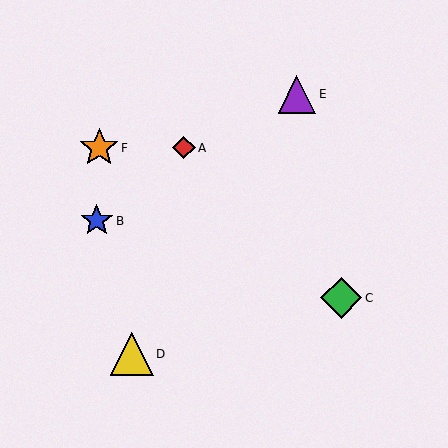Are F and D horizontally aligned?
No, F is at y≈148 and D is at y≈354.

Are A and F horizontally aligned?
Yes, both are at y≈148.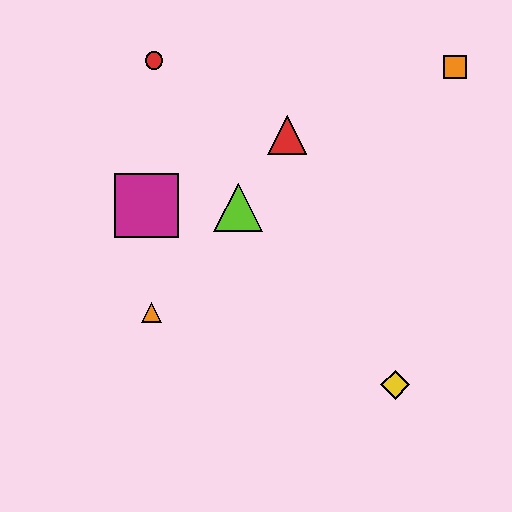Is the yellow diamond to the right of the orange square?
No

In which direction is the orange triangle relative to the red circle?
The orange triangle is below the red circle.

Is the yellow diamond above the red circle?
No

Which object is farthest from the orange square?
The orange triangle is farthest from the orange square.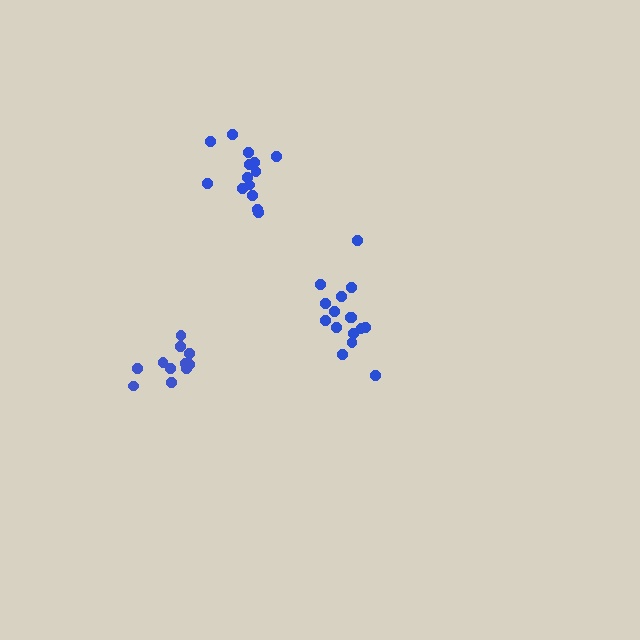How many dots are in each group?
Group 1: 16 dots, Group 2: 11 dots, Group 3: 14 dots (41 total).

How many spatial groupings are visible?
There are 3 spatial groupings.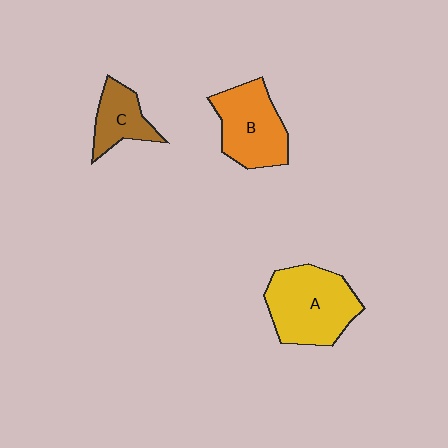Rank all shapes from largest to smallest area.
From largest to smallest: A (yellow), B (orange), C (brown).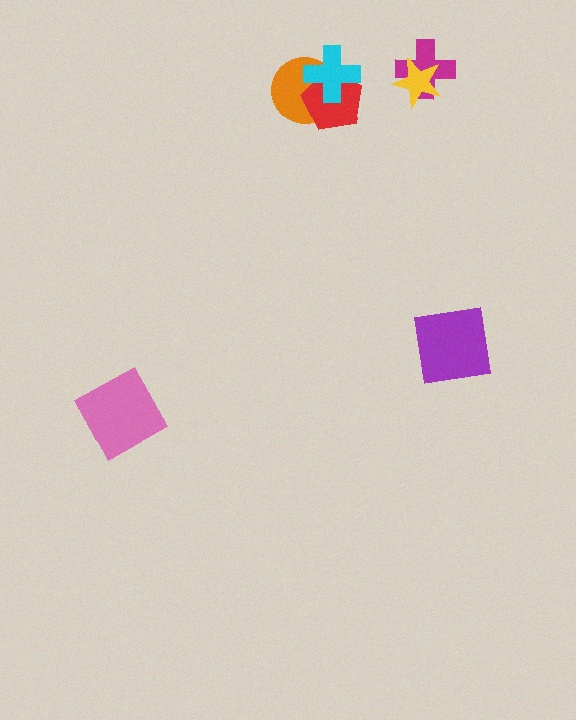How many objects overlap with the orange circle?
2 objects overlap with the orange circle.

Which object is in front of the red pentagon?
The cyan cross is in front of the red pentagon.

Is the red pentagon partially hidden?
Yes, it is partially covered by another shape.